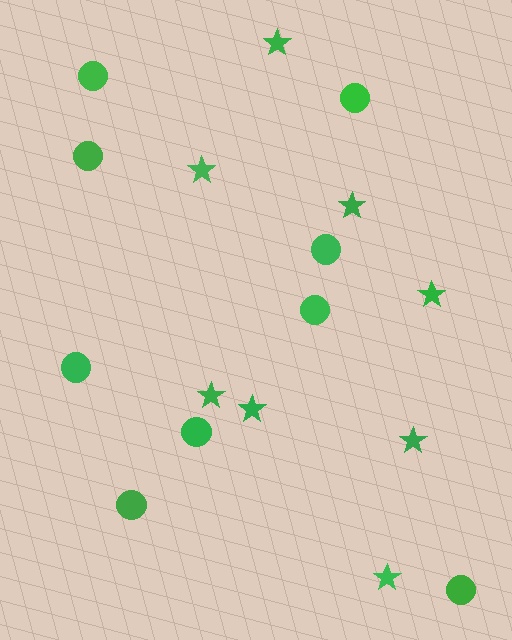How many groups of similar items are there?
There are 2 groups: one group of circles (9) and one group of stars (8).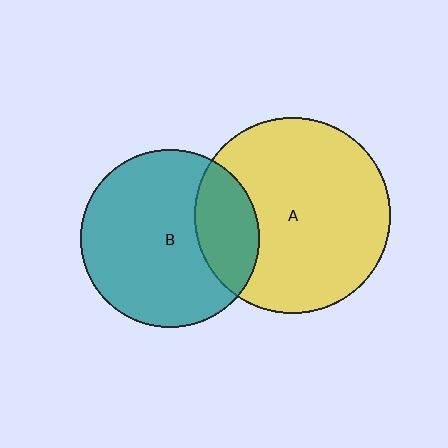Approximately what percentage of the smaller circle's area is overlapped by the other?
Approximately 25%.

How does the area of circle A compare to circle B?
Approximately 1.2 times.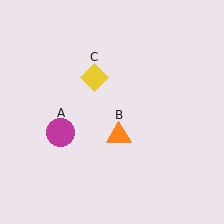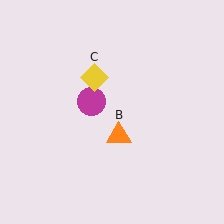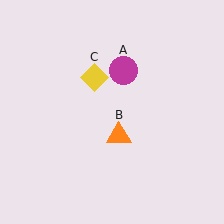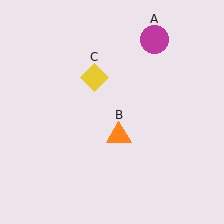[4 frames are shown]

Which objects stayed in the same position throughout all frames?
Orange triangle (object B) and yellow diamond (object C) remained stationary.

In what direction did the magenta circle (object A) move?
The magenta circle (object A) moved up and to the right.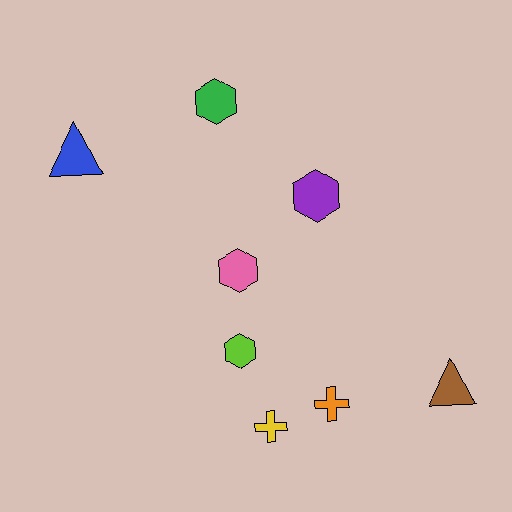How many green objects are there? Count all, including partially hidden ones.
There is 1 green object.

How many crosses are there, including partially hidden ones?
There are 2 crosses.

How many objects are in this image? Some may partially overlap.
There are 8 objects.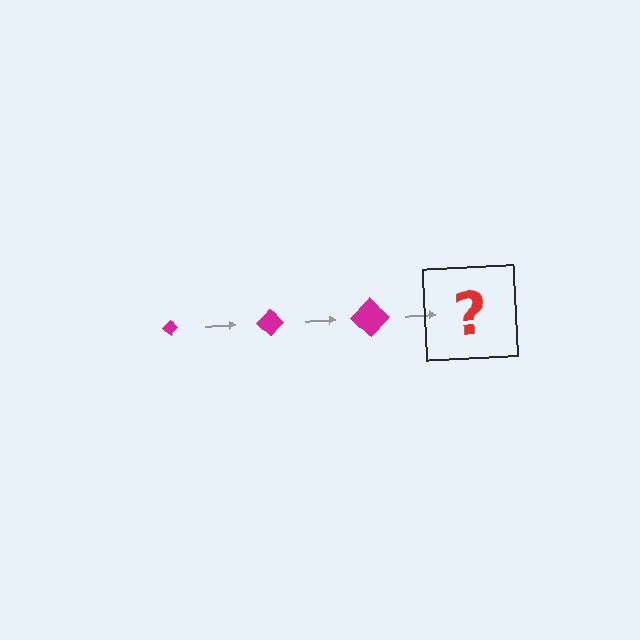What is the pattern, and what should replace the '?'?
The pattern is that the diamond gets progressively larger each step. The '?' should be a magenta diamond, larger than the previous one.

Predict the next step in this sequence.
The next step is a magenta diamond, larger than the previous one.